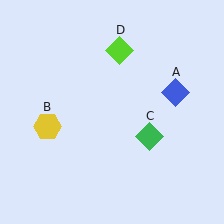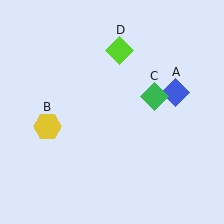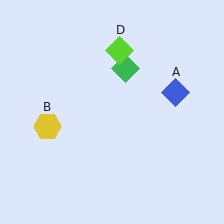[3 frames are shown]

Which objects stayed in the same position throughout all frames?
Blue diamond (object A) and yellow hexagon (object B) and lime diamond (object D) remained stationary.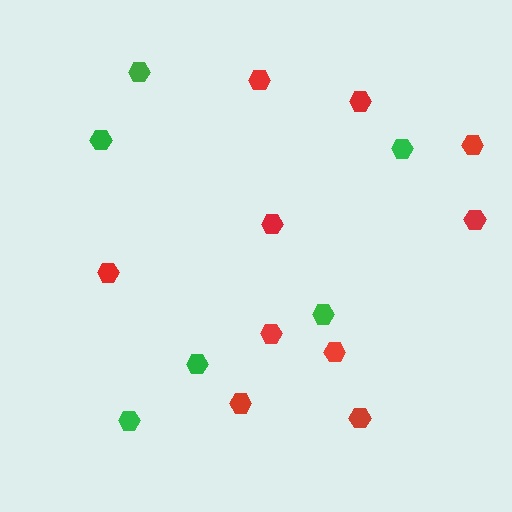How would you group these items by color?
There are 2 groups: one group of green hexagons (6) and one group of red hexagons (10).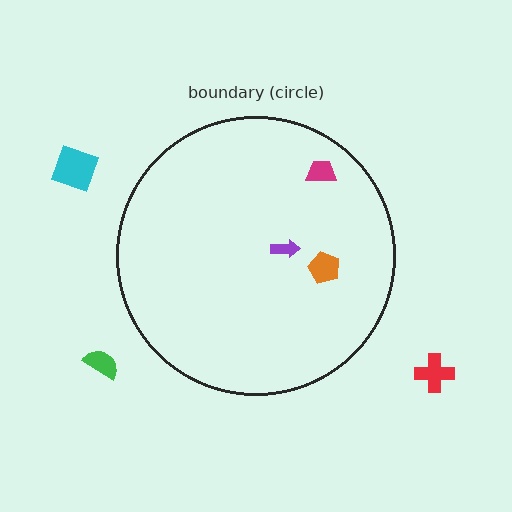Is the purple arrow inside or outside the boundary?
Inside.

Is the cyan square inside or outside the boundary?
Outside.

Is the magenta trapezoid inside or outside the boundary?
Inside.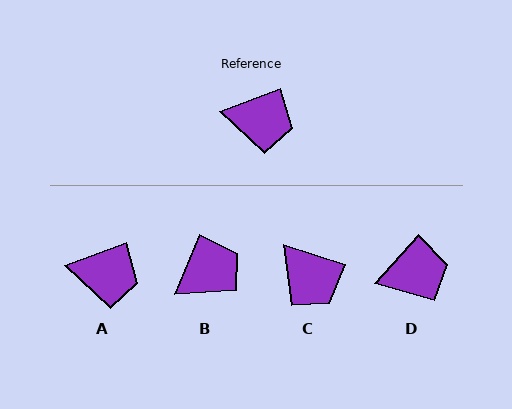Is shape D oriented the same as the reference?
No, it is off by about 28 degrees.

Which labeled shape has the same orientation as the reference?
A.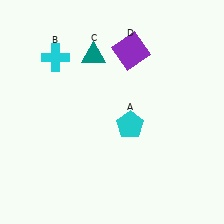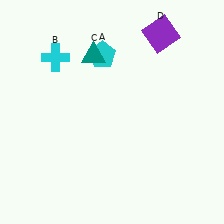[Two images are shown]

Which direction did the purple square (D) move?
The purple square (D) moved right.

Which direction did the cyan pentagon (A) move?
The cyan pentagon (A) moved up.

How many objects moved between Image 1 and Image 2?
2 objects moved between the two images.